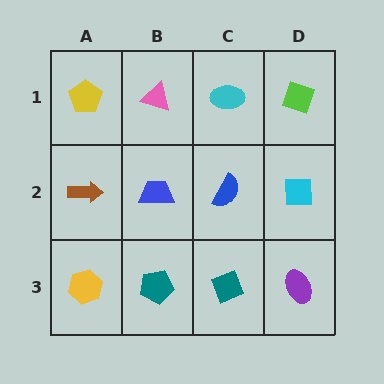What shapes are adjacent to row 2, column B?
A pink triangle (row 1, column B), a teal pentagon (row 3, column B), a brown arrow (row 2, column A), a blue semicircle (row 2, column C).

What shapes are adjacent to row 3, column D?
A cyan square (row 2, column D), a teal diamond (row 3, column C).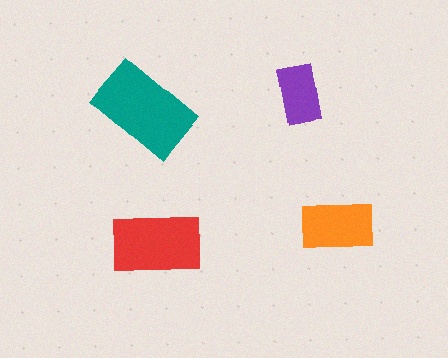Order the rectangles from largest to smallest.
the teal one, the red one, the orange one, the purple one.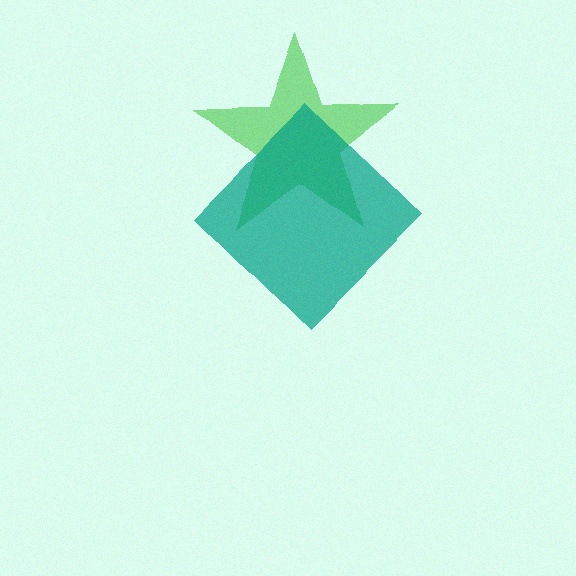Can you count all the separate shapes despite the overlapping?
Yes, there are 2 separate shapes.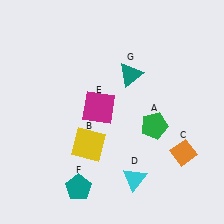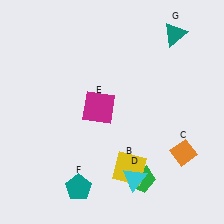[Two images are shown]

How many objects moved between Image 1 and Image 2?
3 objects moved between the two images.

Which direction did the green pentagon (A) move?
The green pentagon (A) moved down.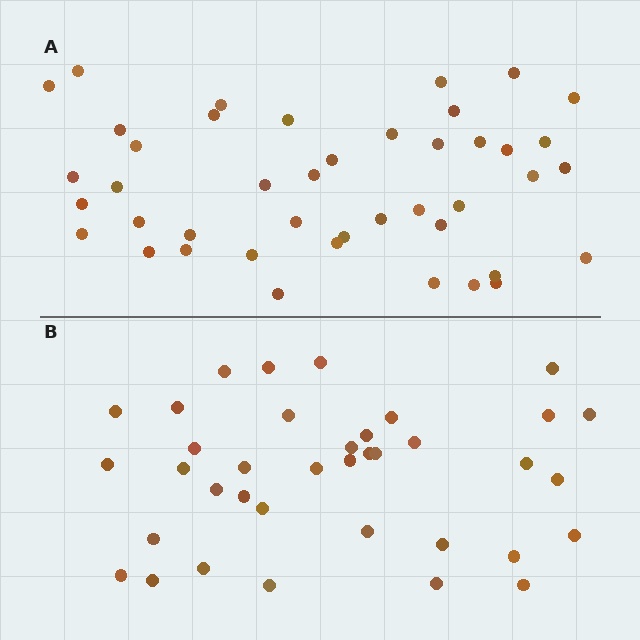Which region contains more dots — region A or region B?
Region A (the top region) has more dots.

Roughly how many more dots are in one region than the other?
Region A has about 6 more dots than region B.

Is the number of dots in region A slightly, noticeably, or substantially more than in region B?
Region A has only slightly more — the two regions are fairly close. The ratio is roughly 1.2 to 1.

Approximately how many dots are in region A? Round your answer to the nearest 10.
About 40 dots. (The exact count is 43, which rounds to 40.)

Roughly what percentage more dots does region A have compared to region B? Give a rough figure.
About 15% more.